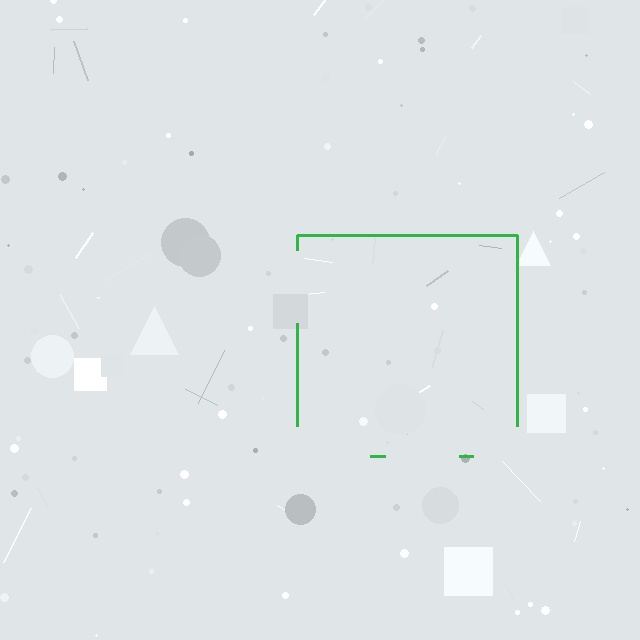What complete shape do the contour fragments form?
The contour fragments form a square.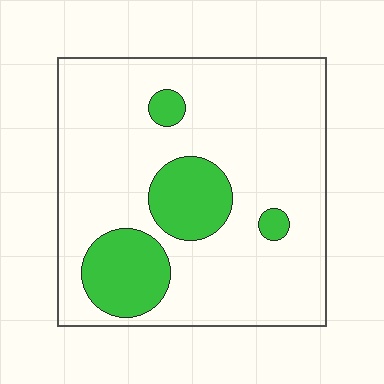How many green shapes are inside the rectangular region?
4.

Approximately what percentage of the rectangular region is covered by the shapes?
Approximately 20%.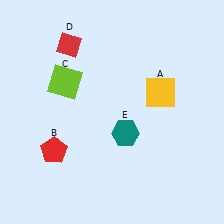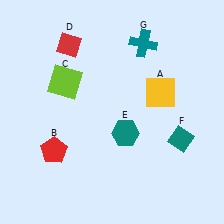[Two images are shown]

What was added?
A teal diamond (F), a teal cross (G) were added in Image 2.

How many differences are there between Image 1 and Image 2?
There are 2 differences between the two images.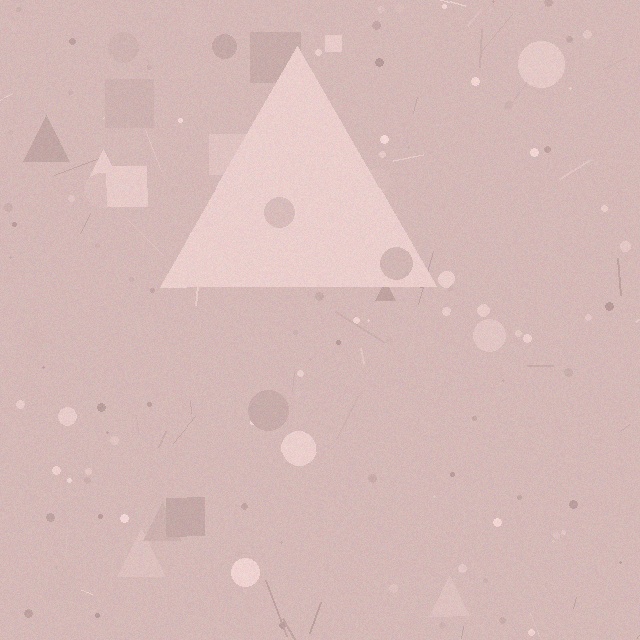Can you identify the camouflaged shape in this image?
The camouflaged shape is a triangle.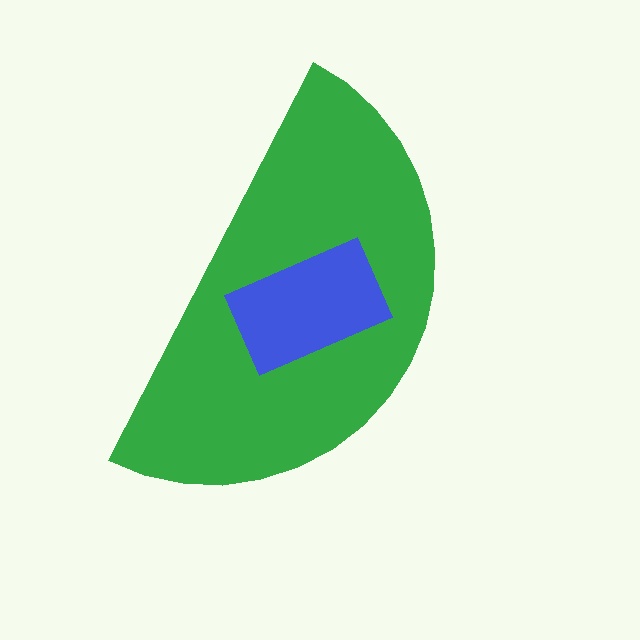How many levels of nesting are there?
2.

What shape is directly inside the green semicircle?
The blue rectangle.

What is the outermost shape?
The green semicircle.